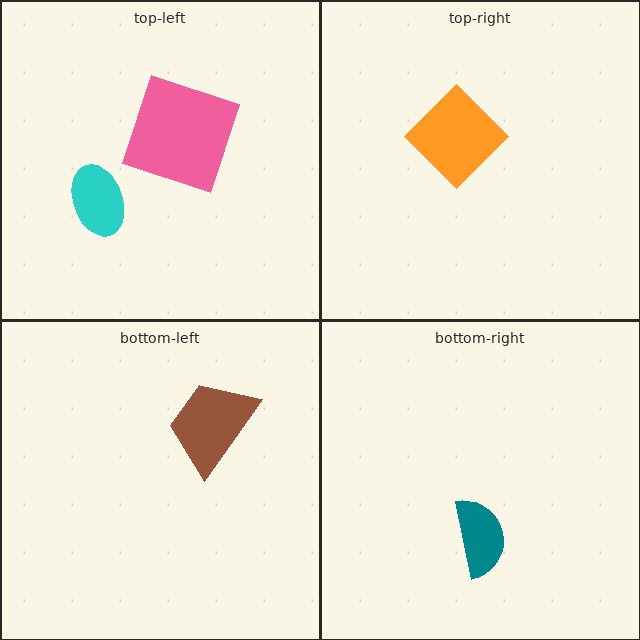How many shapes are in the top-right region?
1.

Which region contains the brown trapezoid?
The bottom-left region.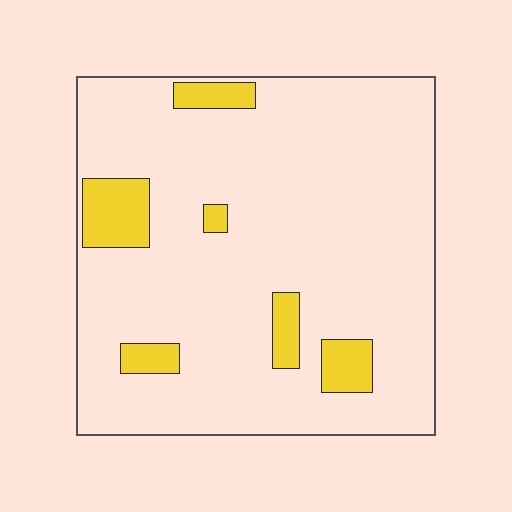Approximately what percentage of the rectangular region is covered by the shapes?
Approximately 10%.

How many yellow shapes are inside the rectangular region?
6.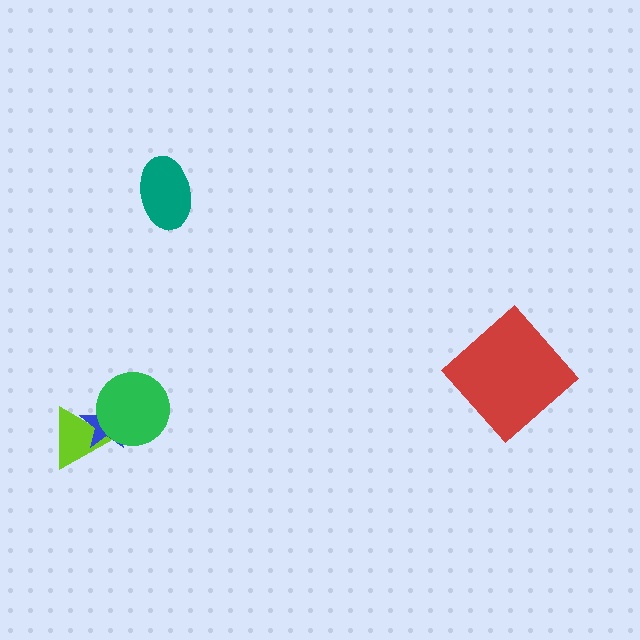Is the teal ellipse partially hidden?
No, no other shape covers it.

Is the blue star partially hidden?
Yes, it is partially covered by another shape.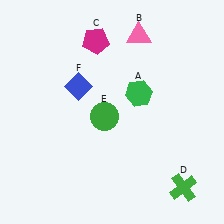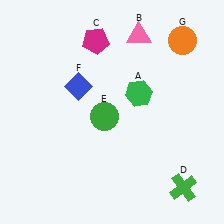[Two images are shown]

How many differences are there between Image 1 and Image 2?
There is 1 difference between the two images.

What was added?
An orange circle (G) was added in Image 2.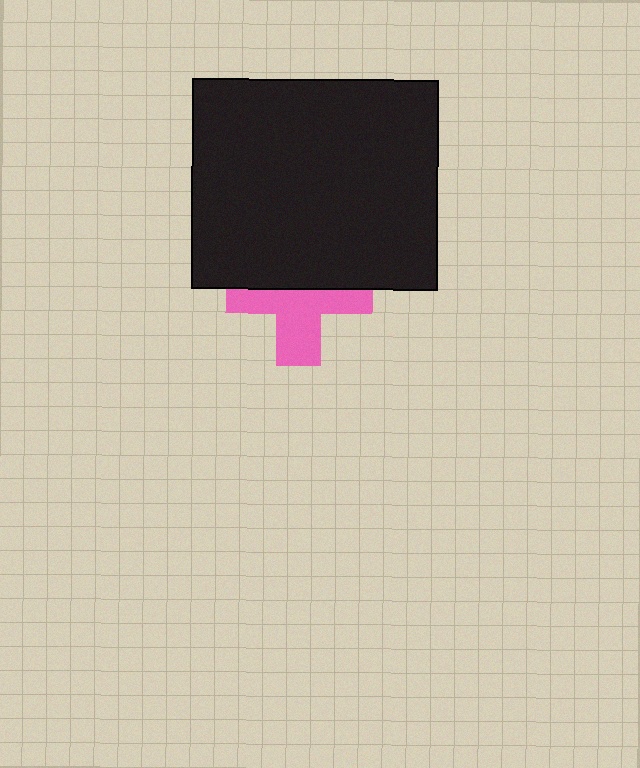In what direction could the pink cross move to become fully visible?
The pink cross could move down. That would shift it out from behind the black rectangle entirely.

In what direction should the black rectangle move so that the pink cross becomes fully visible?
The black rectangle should move up. That is the shortest direction to clear the overlap and leave the pink cross fully visible.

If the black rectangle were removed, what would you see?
You would see the complete pink cross.